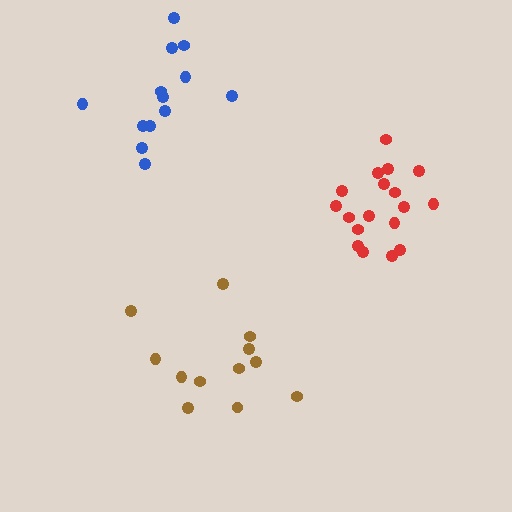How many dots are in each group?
Group 1: 18 dots, Group 2: 13 dots, Group 3: 12 dots (43 total).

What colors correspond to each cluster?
The clusters are colored: red, blue, brown.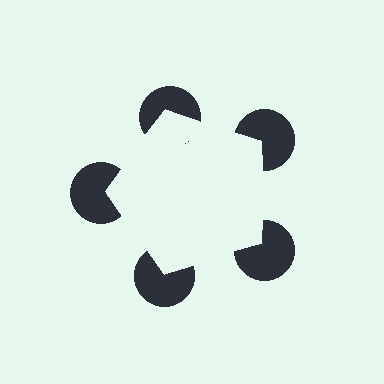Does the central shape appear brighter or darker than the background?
It typically appears slightly brighter than the background, even though no actual brightness change is drawn.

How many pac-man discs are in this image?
There are 5 — one at each vertex of the illusory pentagon.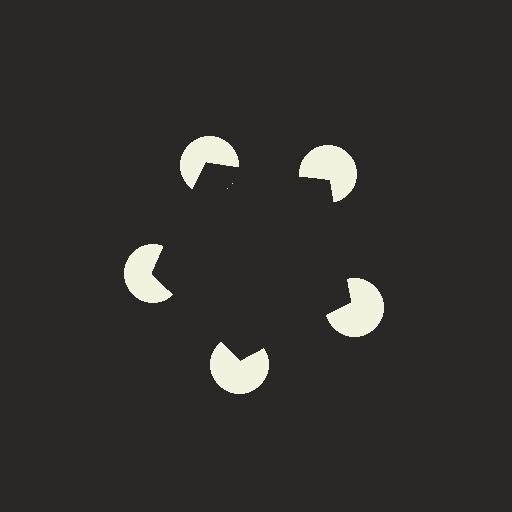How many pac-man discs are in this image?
There are 5 — one at each vertex of the illusory pentagon.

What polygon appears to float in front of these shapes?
An illusory pentagon — its edges are inferred from the aligned wedge cuts in the pac-man discs, not physically drawn.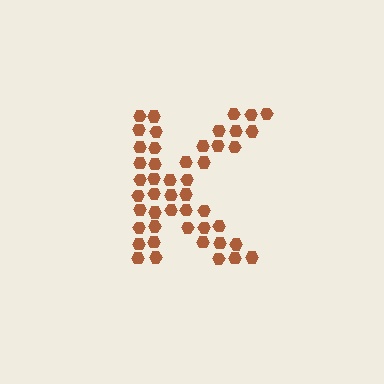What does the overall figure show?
The overall figure shows the letter K.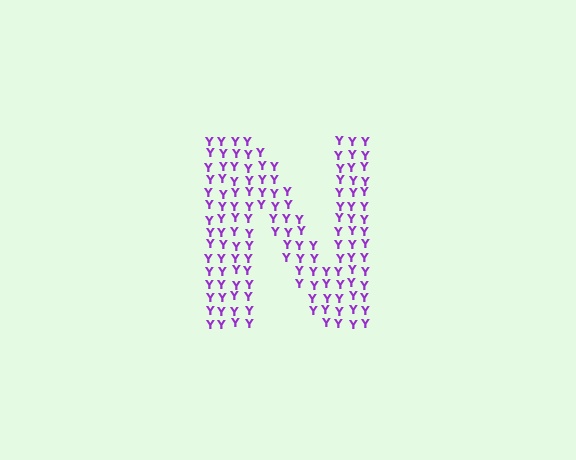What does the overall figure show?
The overall figure shows the letter N.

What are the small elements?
The small elements are letter Y's.